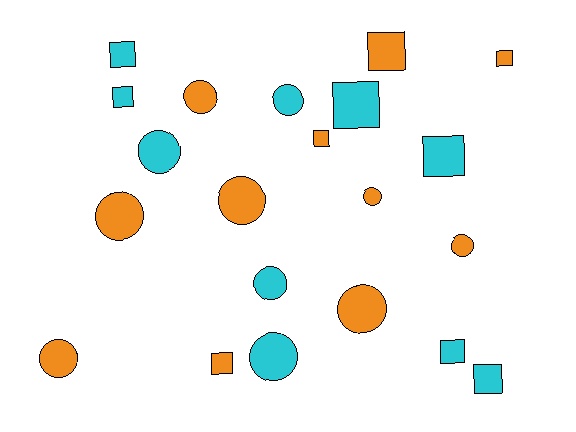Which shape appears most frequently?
Circle, with 11 objects.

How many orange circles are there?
There are 7 orange circles.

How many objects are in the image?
There are 21 objects.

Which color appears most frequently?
Orange, with 11 objects.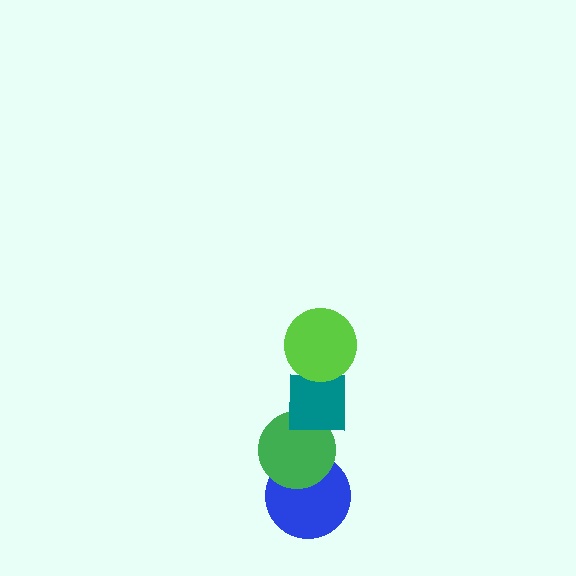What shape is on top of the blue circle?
The green circle is on top of the blue circle.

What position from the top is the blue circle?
The blue circle is 4th from the top.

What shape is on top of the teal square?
The lime circle is on top of the teal square.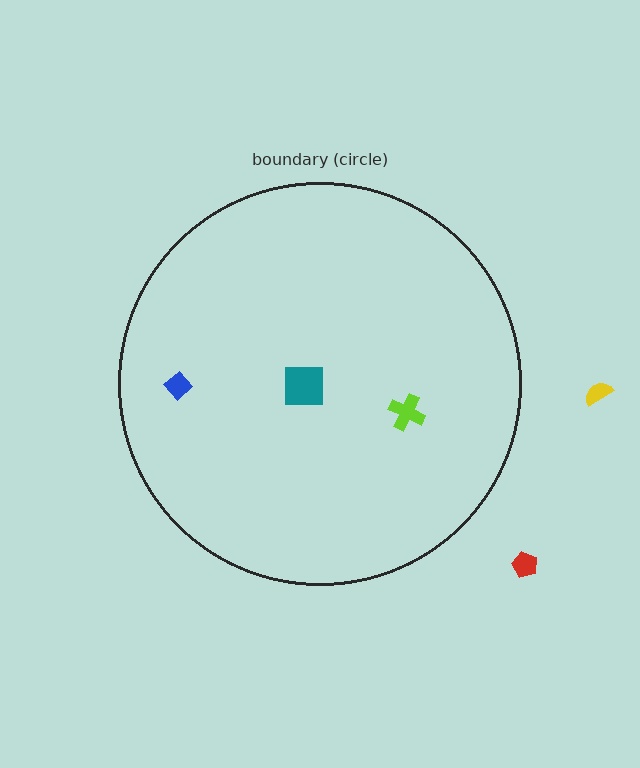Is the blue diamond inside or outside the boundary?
Inside.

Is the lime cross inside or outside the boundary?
Inside.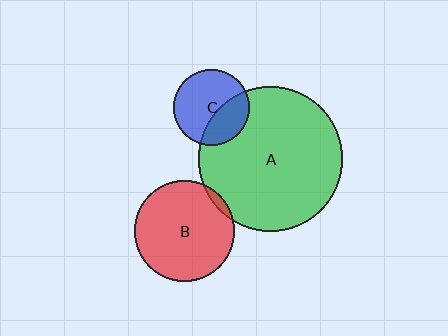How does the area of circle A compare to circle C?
Approximately 3.6 times.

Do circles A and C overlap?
Yes.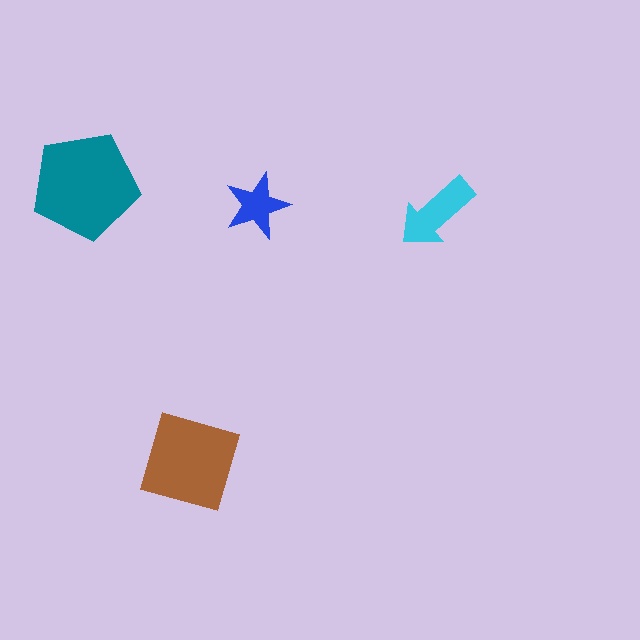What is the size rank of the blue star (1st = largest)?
4th.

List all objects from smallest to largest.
The blue star, the cyan arrow, the brown diamond, the teal pentagon.